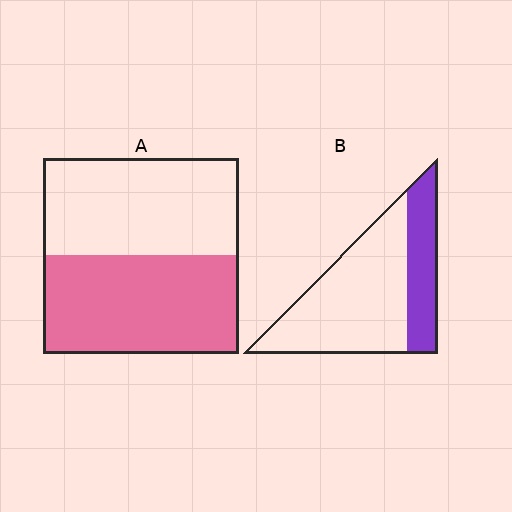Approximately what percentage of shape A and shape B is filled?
A is approximately 50% and B is approximately 30%.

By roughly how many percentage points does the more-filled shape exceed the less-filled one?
By roughly 20 percentage points (A over B).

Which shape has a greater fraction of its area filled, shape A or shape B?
Shape A.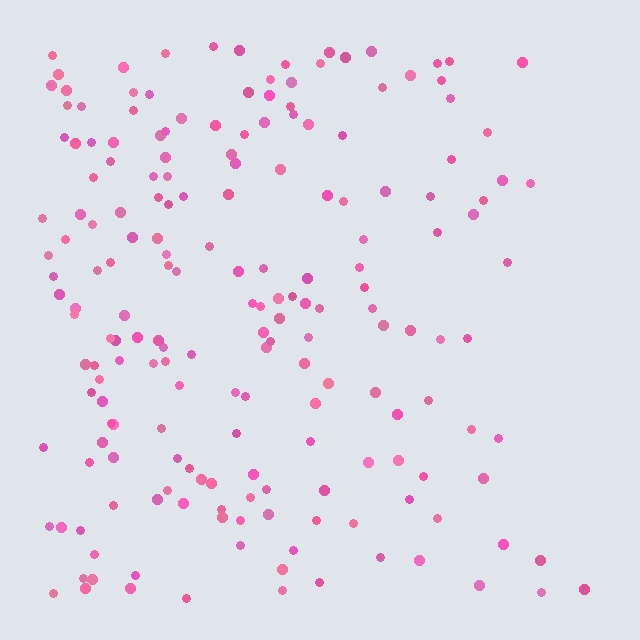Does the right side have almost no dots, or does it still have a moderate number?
Still a moderate number, just noticeably fewer than the left.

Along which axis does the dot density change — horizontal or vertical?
Horizontal.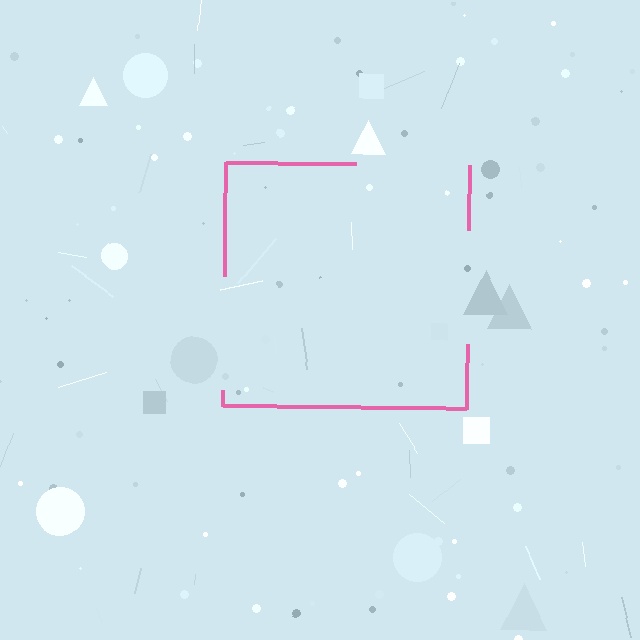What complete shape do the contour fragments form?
The contour fragments form a square.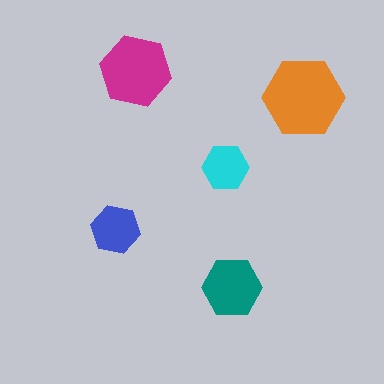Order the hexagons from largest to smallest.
the orange one, the magenta one, the teal one, the blue one, the cyan one.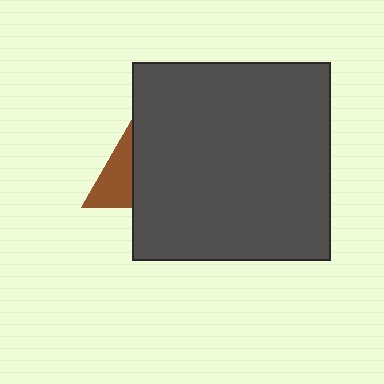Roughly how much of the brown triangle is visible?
A small part of it is visible (roughly 43%).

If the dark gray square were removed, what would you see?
You would see the complete brown triangle.